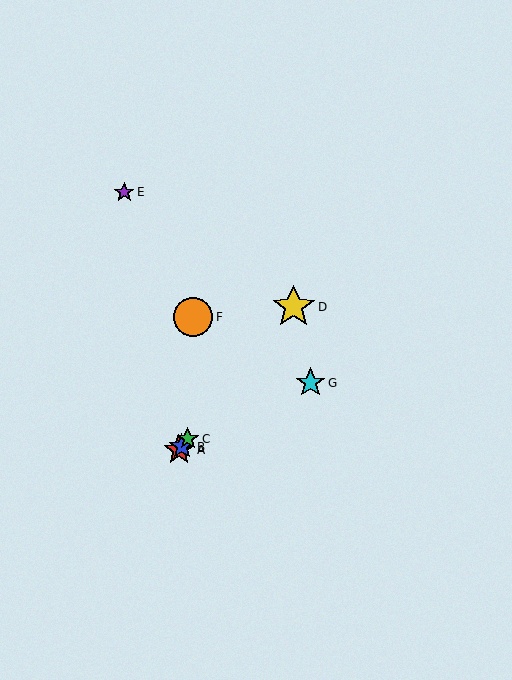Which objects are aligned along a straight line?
Objects A, B, C, D are aligned along a straight line.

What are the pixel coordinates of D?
Object D is at (294, 307).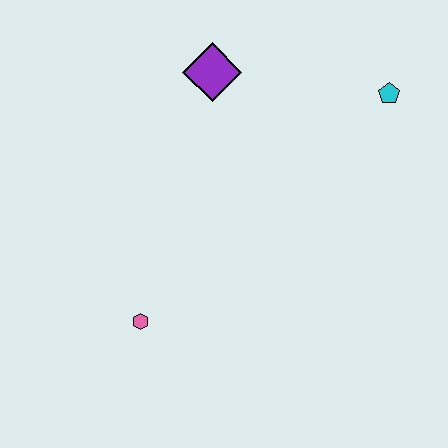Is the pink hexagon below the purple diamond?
Yes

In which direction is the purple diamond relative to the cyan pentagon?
The purple diamond is to the left of the cyan pentagon.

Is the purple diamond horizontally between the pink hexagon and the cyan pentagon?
Yes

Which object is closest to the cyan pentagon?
The purple diamond is closest to the cyan pentagon.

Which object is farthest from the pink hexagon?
The cyan pentagon is farthest from the pink hexagon.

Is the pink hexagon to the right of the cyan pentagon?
No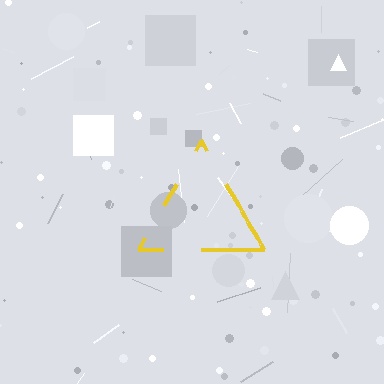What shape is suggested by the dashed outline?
The dashed outline suggests a triangle.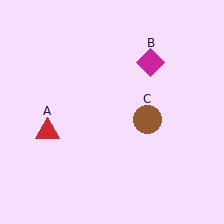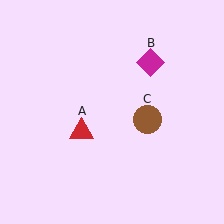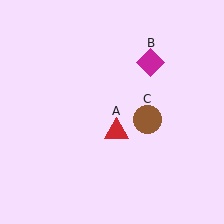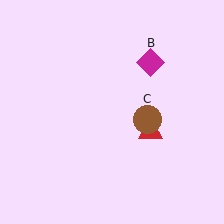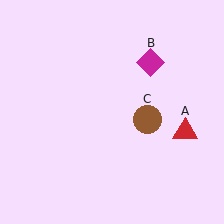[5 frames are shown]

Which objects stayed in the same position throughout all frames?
Magenta diamond (object B) and brown circle (object C) remained stationary.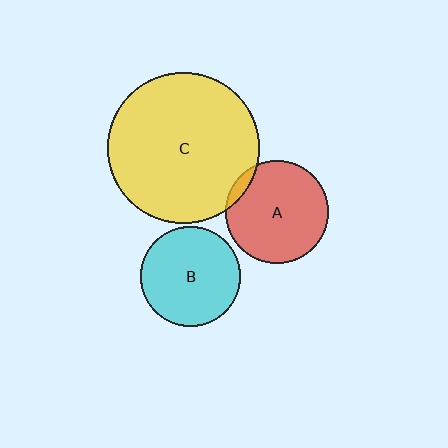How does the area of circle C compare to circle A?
Approximately 2.2 times.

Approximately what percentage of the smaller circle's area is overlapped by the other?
Approximately 5%.